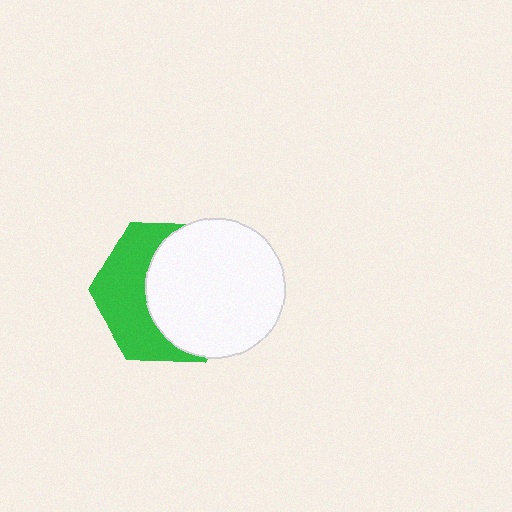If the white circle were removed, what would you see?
You would see the complete green hexagon.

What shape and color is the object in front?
The object in front is a white circle.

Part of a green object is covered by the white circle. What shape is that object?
It is a hexagon.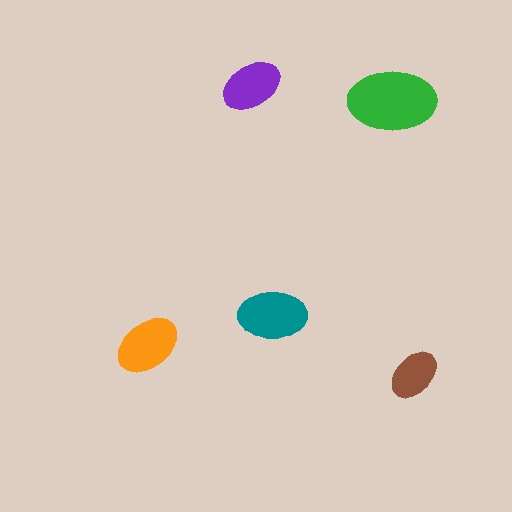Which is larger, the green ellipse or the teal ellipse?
The green one.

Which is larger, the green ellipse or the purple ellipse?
The green one.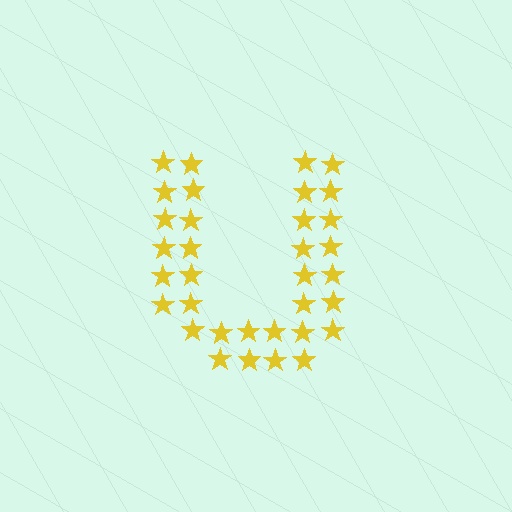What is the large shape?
The large shape is the letter U.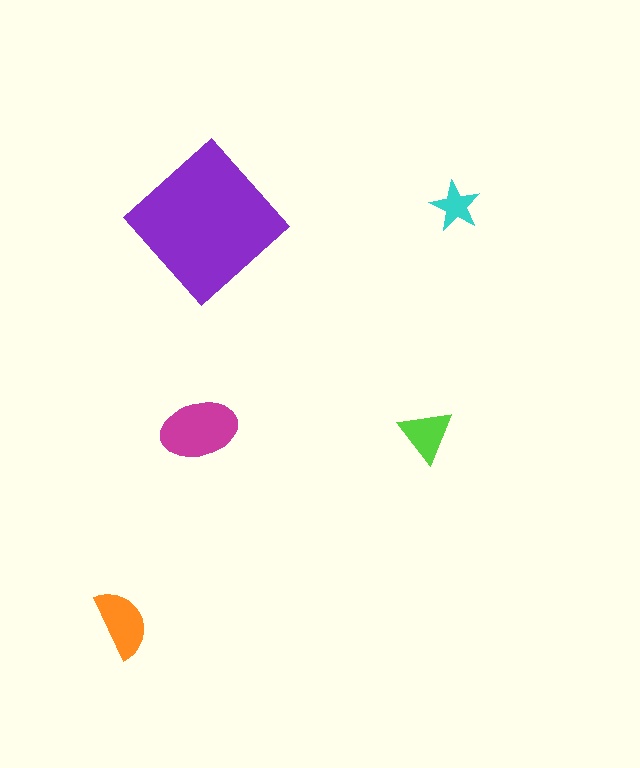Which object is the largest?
The purple diamond.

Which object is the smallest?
The cyan star.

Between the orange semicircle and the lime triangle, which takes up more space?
The orange semicircle.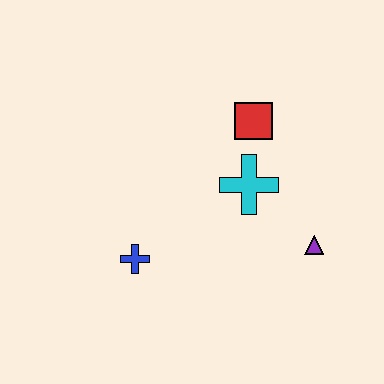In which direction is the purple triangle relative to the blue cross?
The purple triangle is to the right of the blue cross.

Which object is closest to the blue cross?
The cyan cross is closest to the blue cross.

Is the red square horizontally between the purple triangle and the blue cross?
Yes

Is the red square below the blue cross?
No